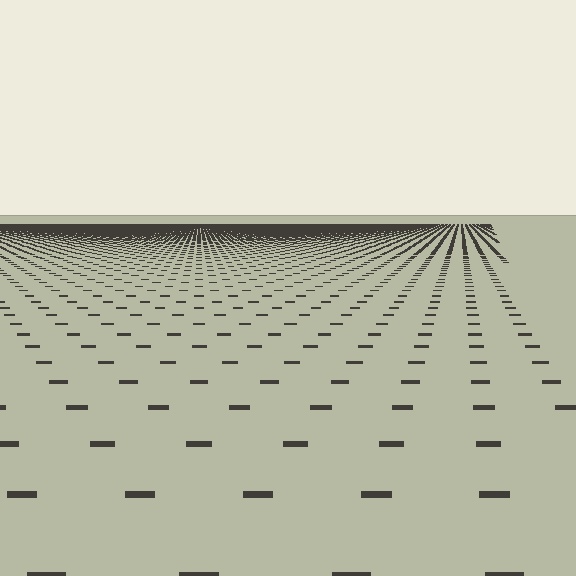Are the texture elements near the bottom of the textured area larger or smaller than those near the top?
Larger. Near the bottom, elements are closer to the viewer and appear at a bigger on-screen size.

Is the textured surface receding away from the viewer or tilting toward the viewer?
The surface is receding away from the viewer. Texture elements get smaller and denser toward the top.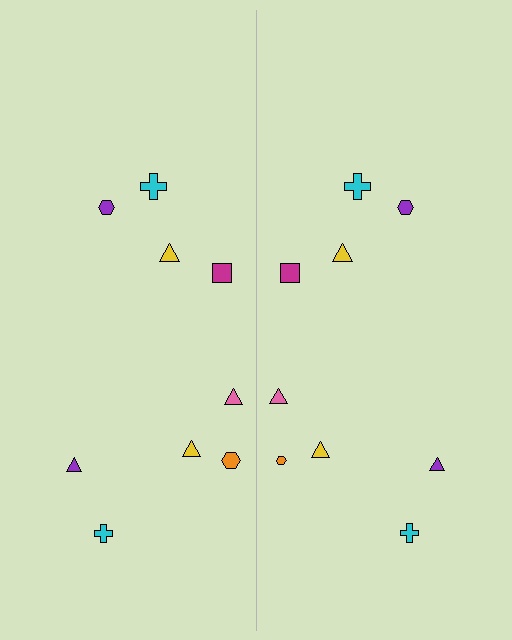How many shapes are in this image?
There are 18 shapes in this image.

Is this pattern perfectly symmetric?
No, the pattern is not perfectly symmetric. The orange hexagon on the right side has a different size than its mirror counterpart.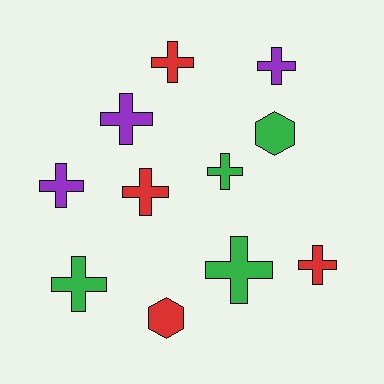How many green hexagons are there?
There is 1 green hexagon.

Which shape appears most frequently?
Cross, with 9 objects.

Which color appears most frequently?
Red, with 4 objects.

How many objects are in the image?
There are 11 objects.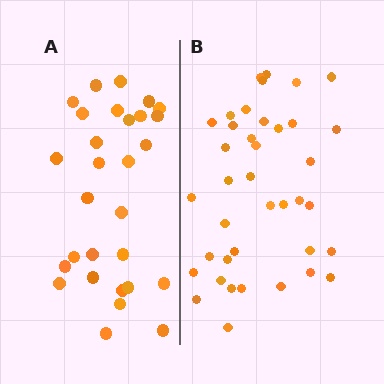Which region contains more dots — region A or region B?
Region B (the right region) has more dots.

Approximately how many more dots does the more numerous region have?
Region B has roughly 10 or so more dots than region A.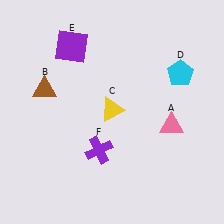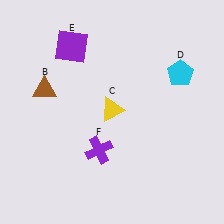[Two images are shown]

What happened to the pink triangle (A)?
The pink triangle (A) was removed in Image 2. It was in the bottom-right area of Image 1.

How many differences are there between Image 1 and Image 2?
There is 1 difference between the two images.